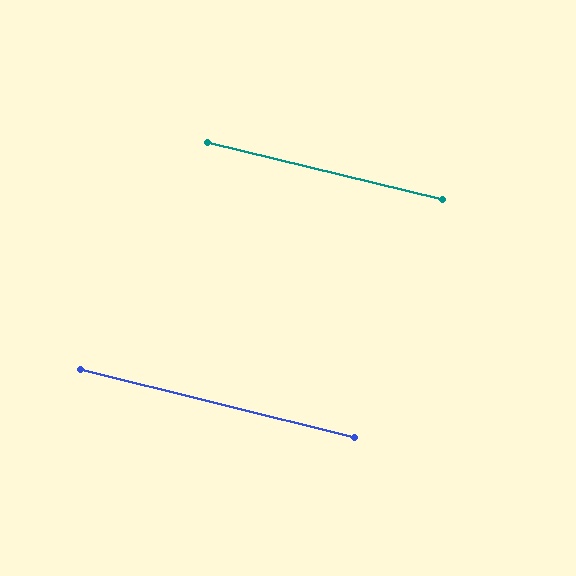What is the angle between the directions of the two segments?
Approximately 0 degrees.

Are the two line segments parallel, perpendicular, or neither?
Parallel — their directions differ by only 0.4°.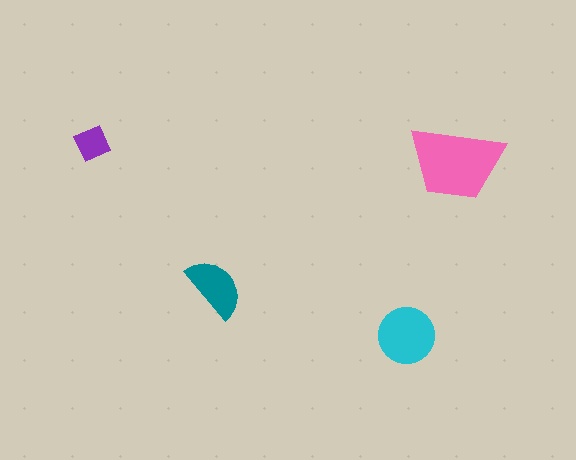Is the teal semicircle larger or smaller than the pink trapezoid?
Smaller.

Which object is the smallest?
The purple diamond.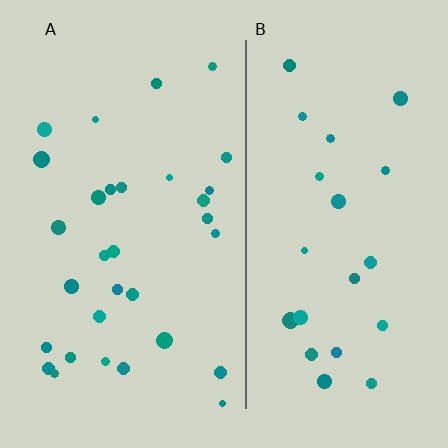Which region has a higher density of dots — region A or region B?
A (the left).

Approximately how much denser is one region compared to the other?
Approximately 1.4× — region A over region B.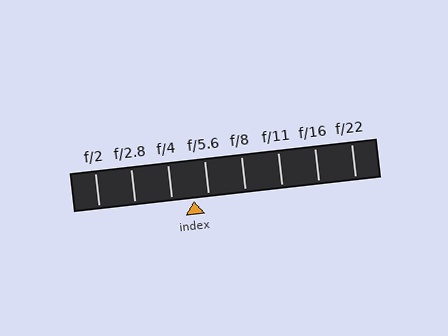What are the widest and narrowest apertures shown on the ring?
The widest aperture shown is f/2 and the narrowest is f/22.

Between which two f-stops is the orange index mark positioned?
The index mark is between f/4 and f/5.6.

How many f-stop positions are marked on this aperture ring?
There are 8 f-stop positions marked.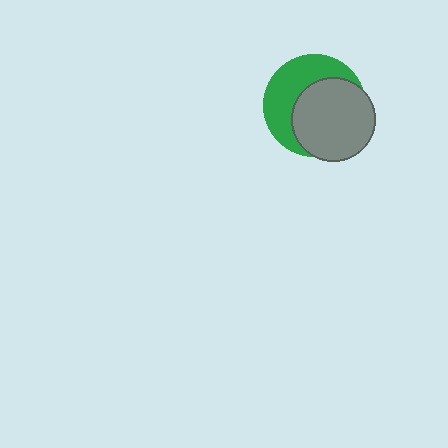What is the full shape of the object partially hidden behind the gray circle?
The partially hidden object is a green circle.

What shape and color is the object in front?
The object in front is a gray circle.